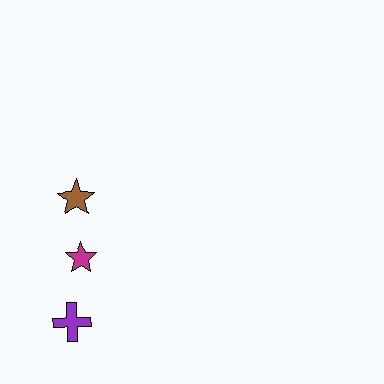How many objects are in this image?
There are 3 objects.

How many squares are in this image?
There are no squares.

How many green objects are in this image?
There are no green objects.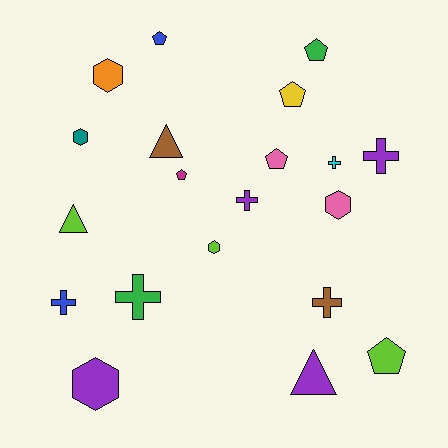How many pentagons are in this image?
There are 6 pentagons.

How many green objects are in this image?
There are 2 green objects.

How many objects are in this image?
There are 20 objects.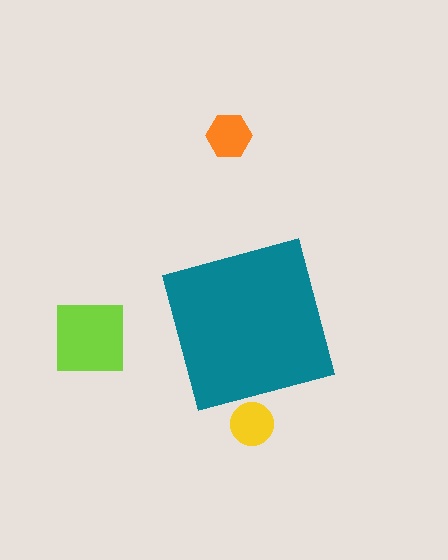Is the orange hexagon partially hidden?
No, the orange hexagon is fully visible.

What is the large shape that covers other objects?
A teal diamond.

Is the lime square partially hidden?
No, the lime square is fully visible.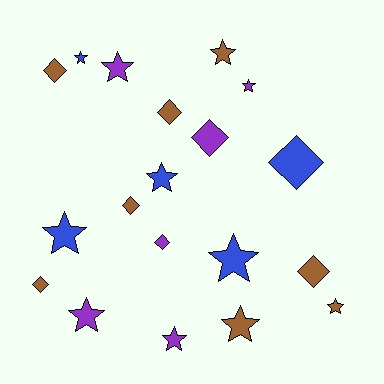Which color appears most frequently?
Brown, with 8 objects.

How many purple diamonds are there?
There are 2 purple diamonds.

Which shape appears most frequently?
Star, with 11 objects.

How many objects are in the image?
There are 19 objects.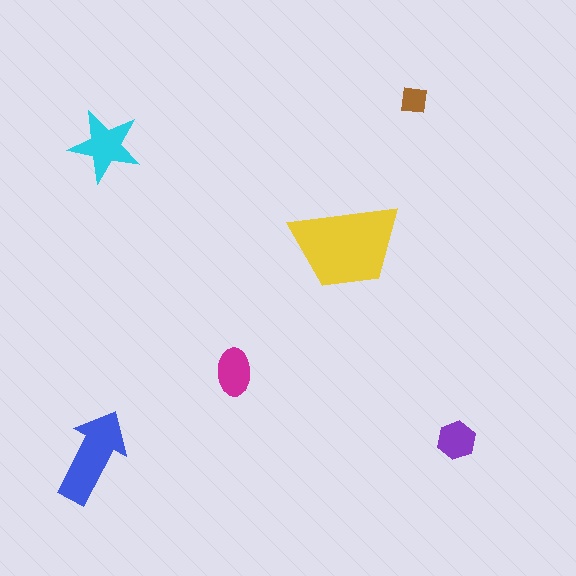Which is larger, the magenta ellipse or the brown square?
The magenta ellipse.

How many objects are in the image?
There are 6 objects in the image.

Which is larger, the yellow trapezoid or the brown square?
The yellow trapezoid.